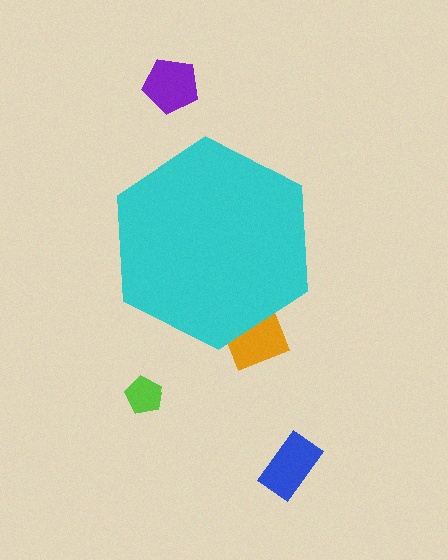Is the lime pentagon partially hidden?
No, the lime pentagon is fully visible.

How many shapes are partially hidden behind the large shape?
1 shape is partially hidden.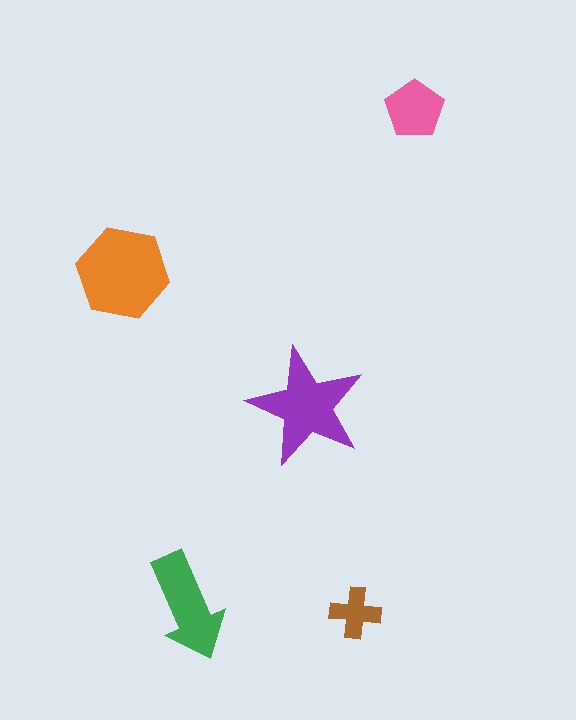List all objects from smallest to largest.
The brown cross, the pink pentagon, the green arrow, the purple star, the orange hexagon.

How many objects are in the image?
There are 5 objects in the image.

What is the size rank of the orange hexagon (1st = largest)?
1st.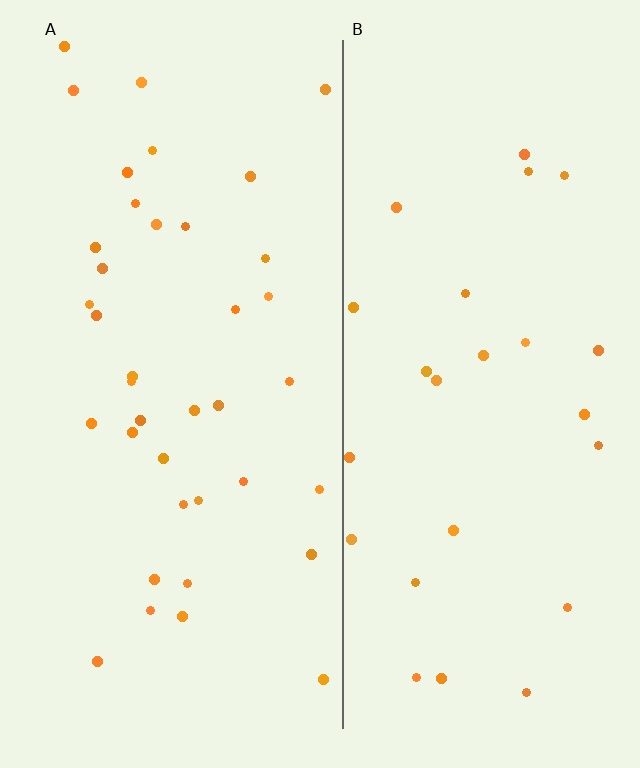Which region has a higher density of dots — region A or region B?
A (the left).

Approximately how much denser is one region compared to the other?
Approximately 1.5× — region A over region B.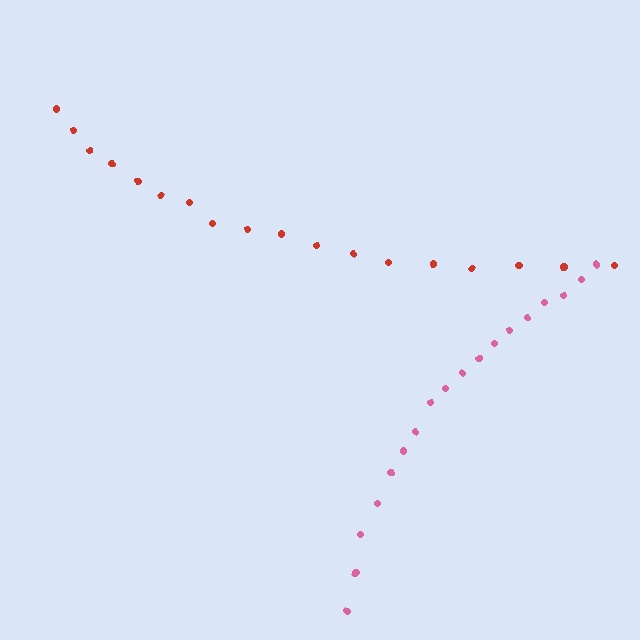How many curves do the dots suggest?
There are 2 distinct paths.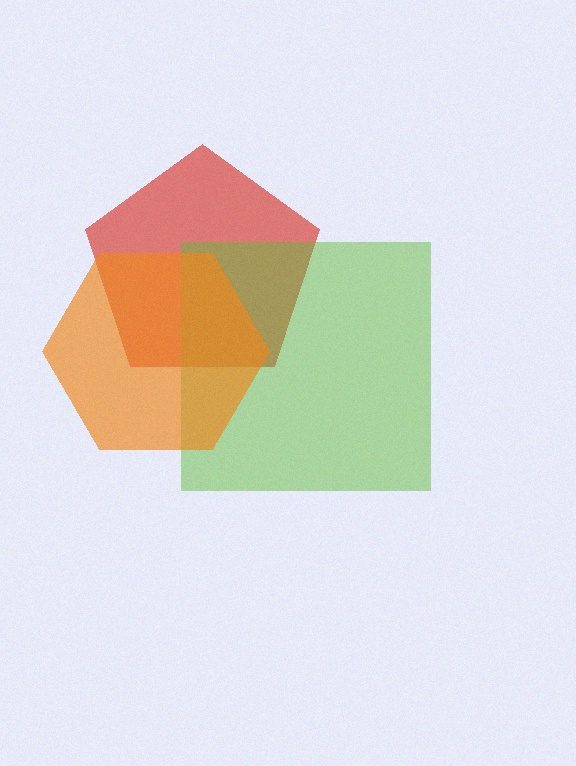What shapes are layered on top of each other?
The layered shapes are: a red pentagon, a lime square, an orange hexagon.